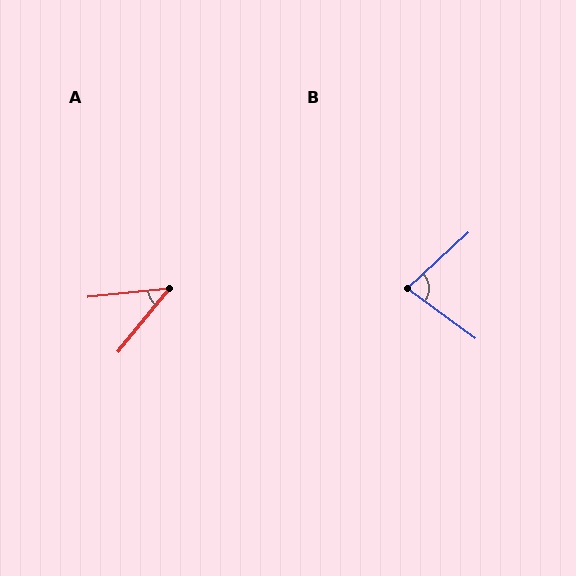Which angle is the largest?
B, at approximately 79 degrees.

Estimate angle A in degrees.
Approximately 45 degrees.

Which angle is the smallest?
A, at approximately 45 degrees.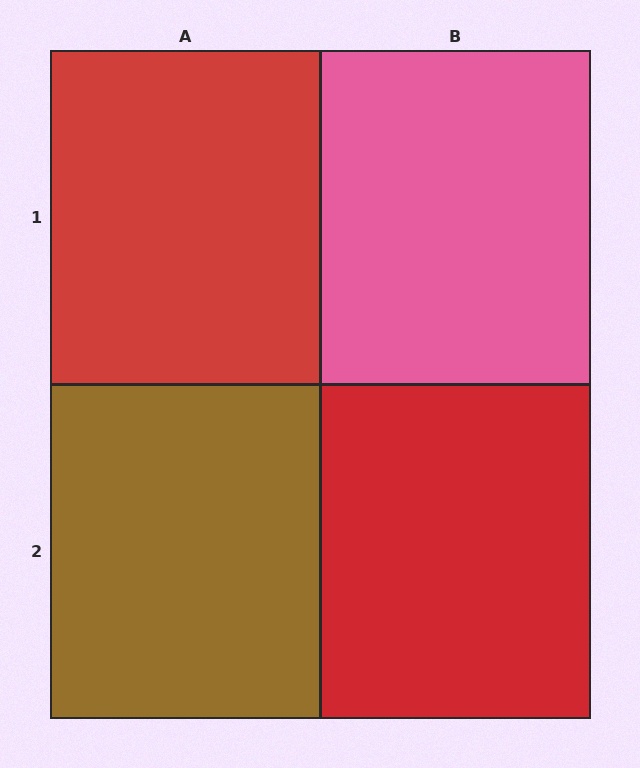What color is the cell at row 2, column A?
Brown.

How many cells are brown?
1 cell is brown.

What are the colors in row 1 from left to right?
Red, pink.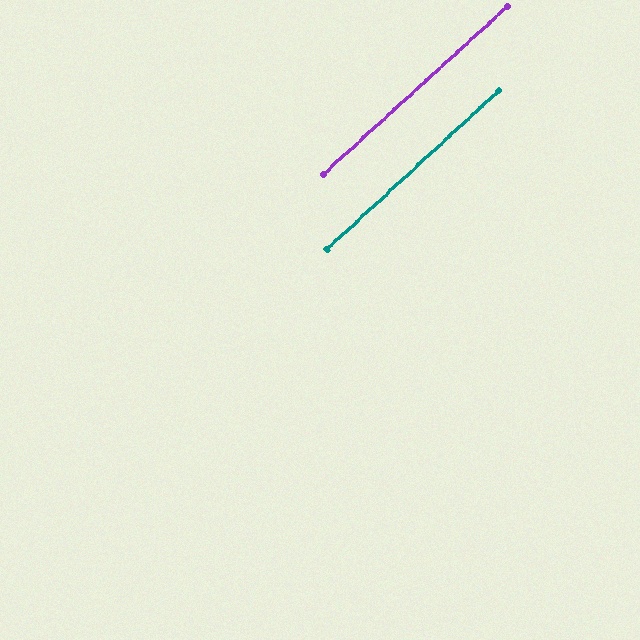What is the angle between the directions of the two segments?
Approximately 0 degrees.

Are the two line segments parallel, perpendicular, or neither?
Parallel — their directions differ by only 0.4°.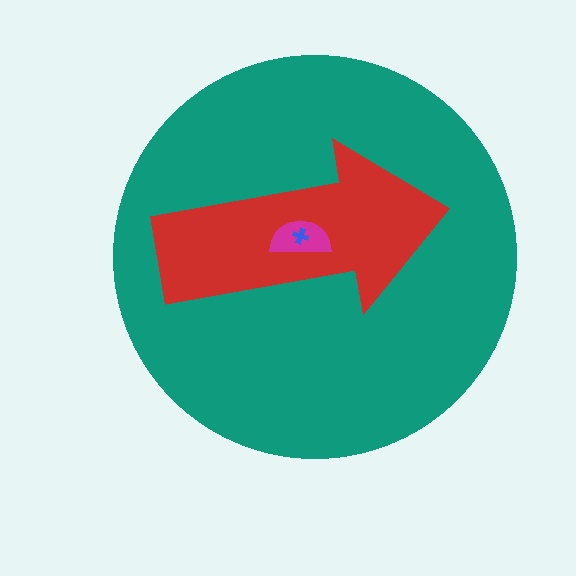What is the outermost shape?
The teal circle.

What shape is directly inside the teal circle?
The red arrow.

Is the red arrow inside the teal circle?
Yes.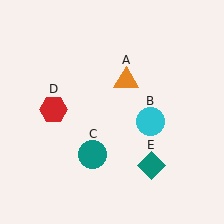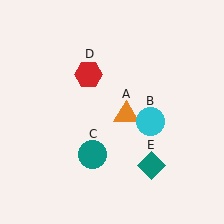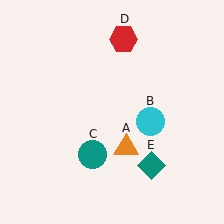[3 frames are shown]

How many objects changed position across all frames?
2 objects changed position: orange triangle (object A), red hexagon (object D).